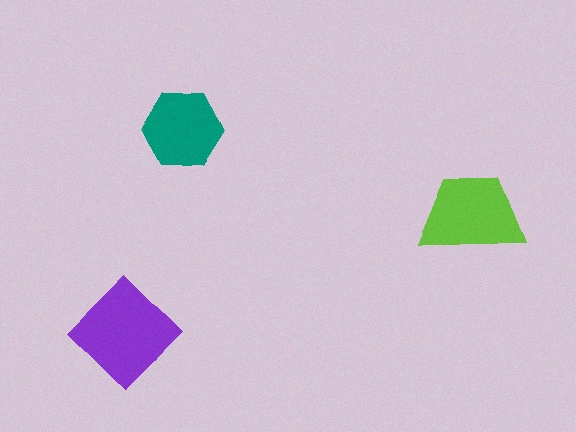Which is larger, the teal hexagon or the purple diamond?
The purple diamond.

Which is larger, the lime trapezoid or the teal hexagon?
The lime trapezoid.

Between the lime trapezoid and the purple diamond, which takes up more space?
The purple diamond.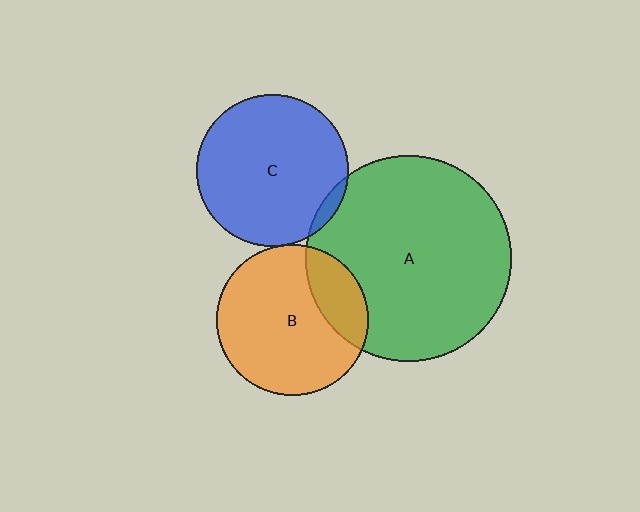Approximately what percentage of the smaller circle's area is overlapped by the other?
Approximately 20%.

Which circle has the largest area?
Circle A (green).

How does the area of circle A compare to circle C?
Approximately 1.8 times.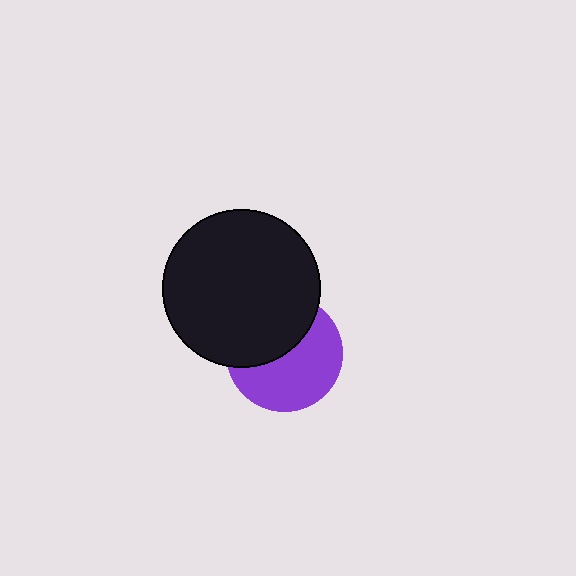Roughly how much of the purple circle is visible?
About half of it is visible (roughly 56%).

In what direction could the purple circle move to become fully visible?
The purple circle could move down. That would shift it out from behind the black circle entirely.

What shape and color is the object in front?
The object in front is a black circle.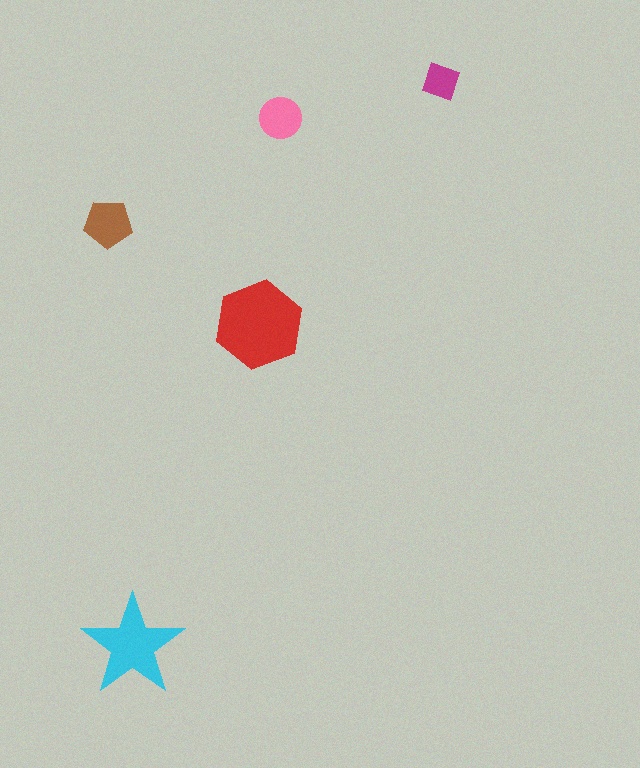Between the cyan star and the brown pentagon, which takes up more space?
The cyan star.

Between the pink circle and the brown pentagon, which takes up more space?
The brown pentagon.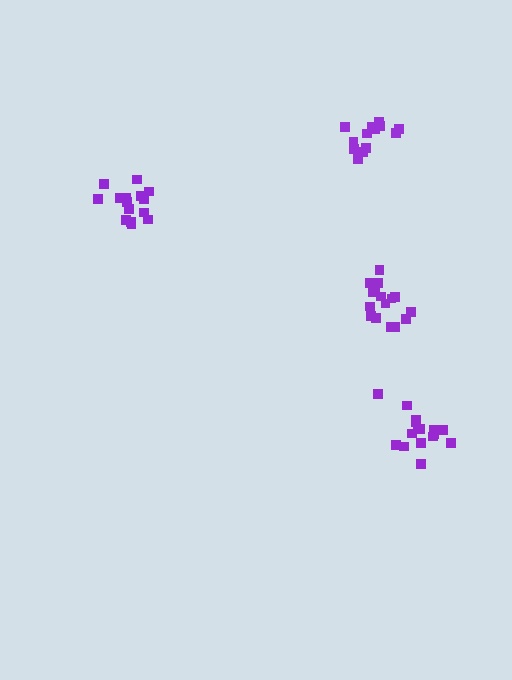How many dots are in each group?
Group 1: 15 dots, Group 2: 16 dots, Group 3: 16 dots, Group 4: 13 dots (60 total).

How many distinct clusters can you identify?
There are 4 distinct clusters.